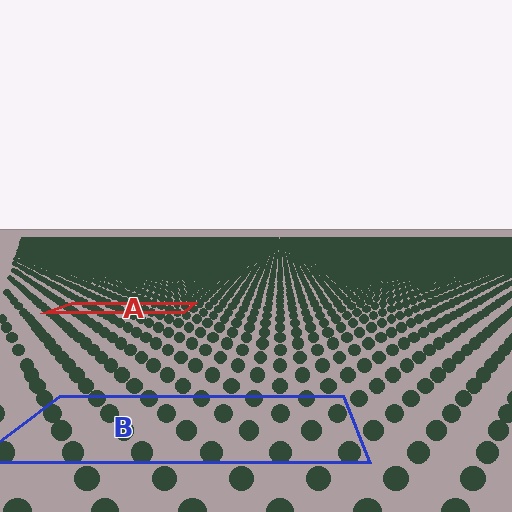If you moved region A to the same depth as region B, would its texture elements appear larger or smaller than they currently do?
They would appear larger. At a closer depth, the same texture elements are projected at a bigger on-screen size.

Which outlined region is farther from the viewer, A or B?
Region A is farther from the viewer — the texture elements inside it appear smaller and more densely packed.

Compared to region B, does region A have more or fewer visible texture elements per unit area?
Region A has more texture elements per unit area — they are packed more densely because it is farther away.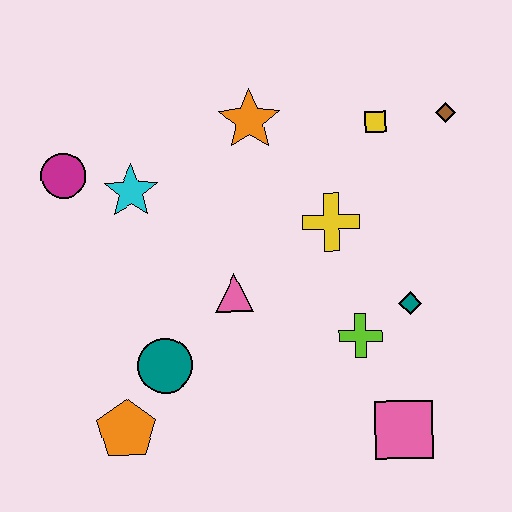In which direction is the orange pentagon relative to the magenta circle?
The orange pentagon is below the magenta circle.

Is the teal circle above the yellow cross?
No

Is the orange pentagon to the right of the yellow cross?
No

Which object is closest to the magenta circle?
The cyan star is closest to the magenta circle.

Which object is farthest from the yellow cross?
The orange pentagon is farthest from the yellow cross.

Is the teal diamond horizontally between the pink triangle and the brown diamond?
Yes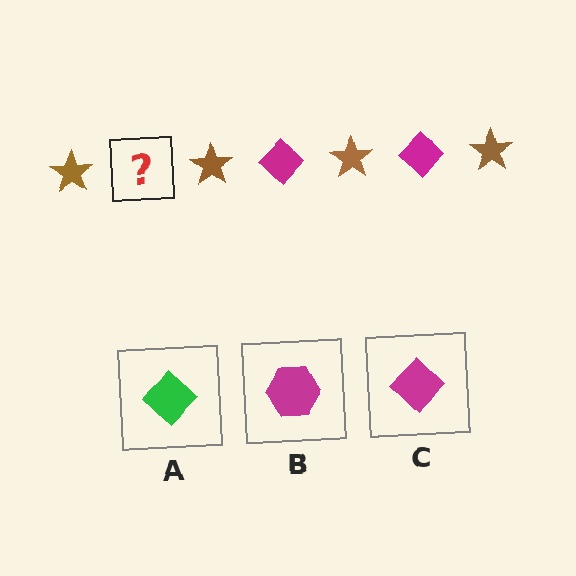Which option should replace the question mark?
Option C.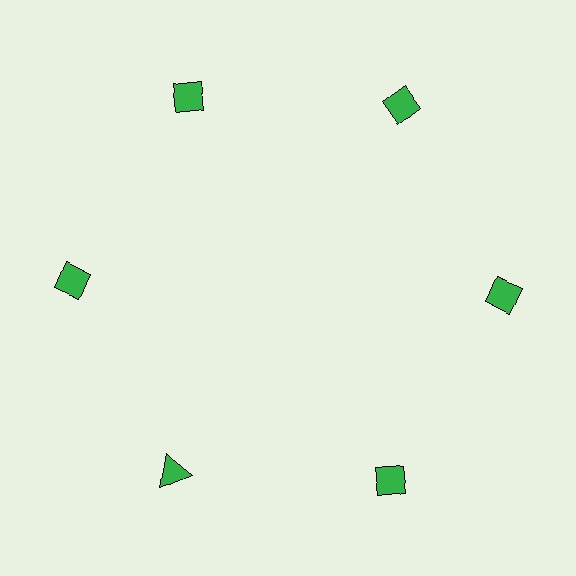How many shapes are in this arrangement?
There are 6 shapes arranged in a ring pattern.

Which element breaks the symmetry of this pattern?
The green triangle at roughly the 7 o'clock position breaks the symmetry. All other shapes are green diamonds.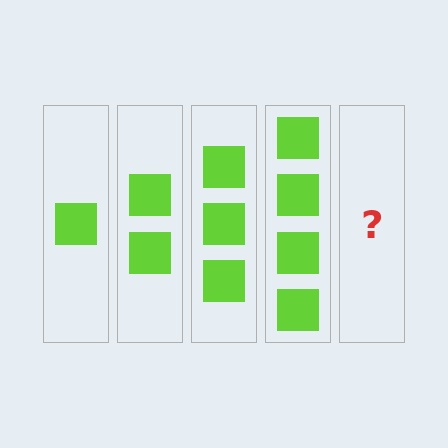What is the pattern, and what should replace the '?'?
The pattern is that each step adds one more square. The '?' should be 5 squares.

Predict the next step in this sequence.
The next step is 5 squares.